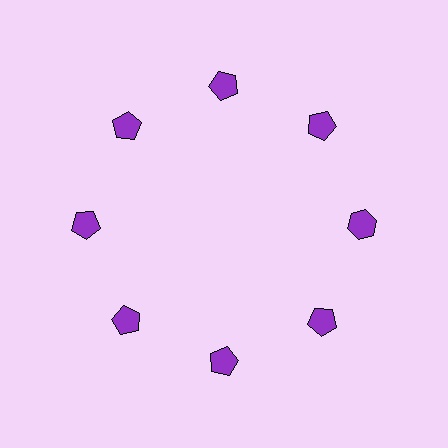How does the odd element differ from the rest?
It has a different shape: hexagon instead of pentagon.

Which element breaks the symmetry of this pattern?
The purple hexagon at roughly the 3 o'clock position breaks the symmetry. All other shapes are purple pentagons.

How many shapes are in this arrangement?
There are 8 shapes arranged in a ring pattern.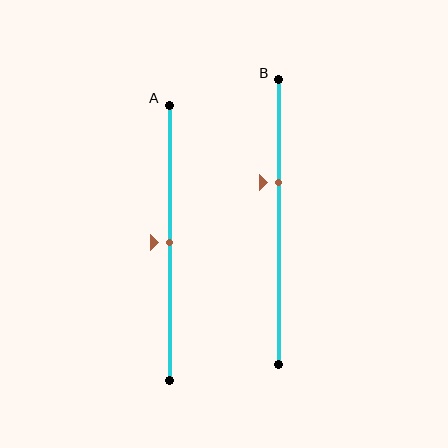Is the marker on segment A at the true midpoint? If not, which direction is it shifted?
Yes, the marker on segment A is at the true midpoint.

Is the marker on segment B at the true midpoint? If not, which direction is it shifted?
No, the marker on segment B is shifted upward by about 14% of the segment length.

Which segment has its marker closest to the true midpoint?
Segment A has its marker closest to the true midpoint.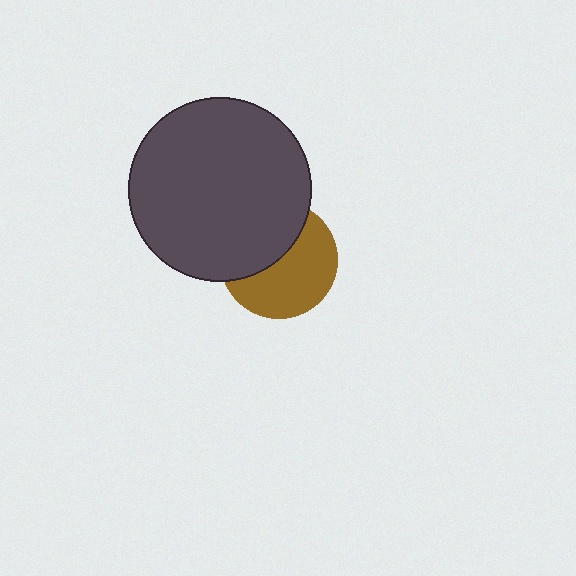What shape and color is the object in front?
The object in front is a dark gray circle.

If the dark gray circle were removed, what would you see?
You would see the complete brown circle.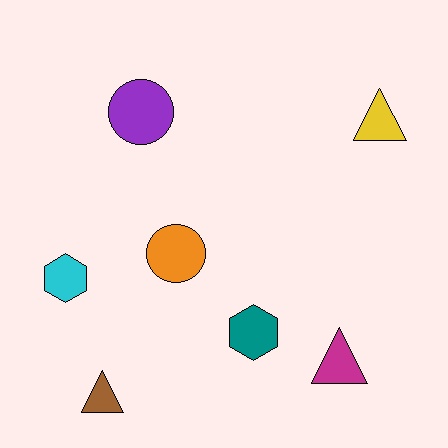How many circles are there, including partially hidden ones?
There are 2 circles.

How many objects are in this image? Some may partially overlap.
There are 7 objects.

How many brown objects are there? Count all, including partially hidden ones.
There is 1 brown object.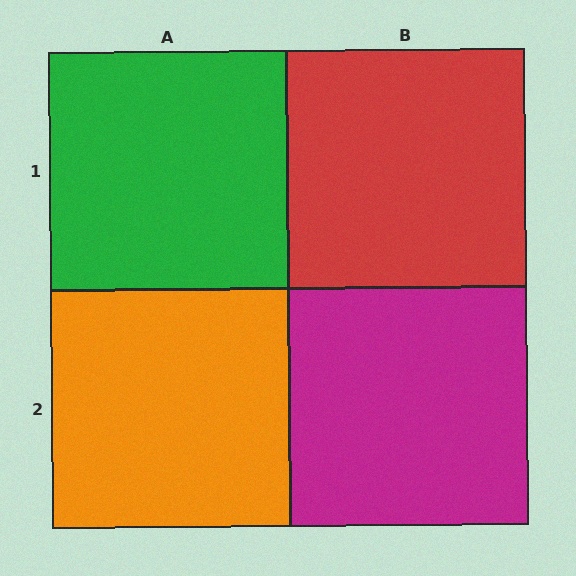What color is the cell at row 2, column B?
Magenta.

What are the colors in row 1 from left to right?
Green, red.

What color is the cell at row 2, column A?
Orange.